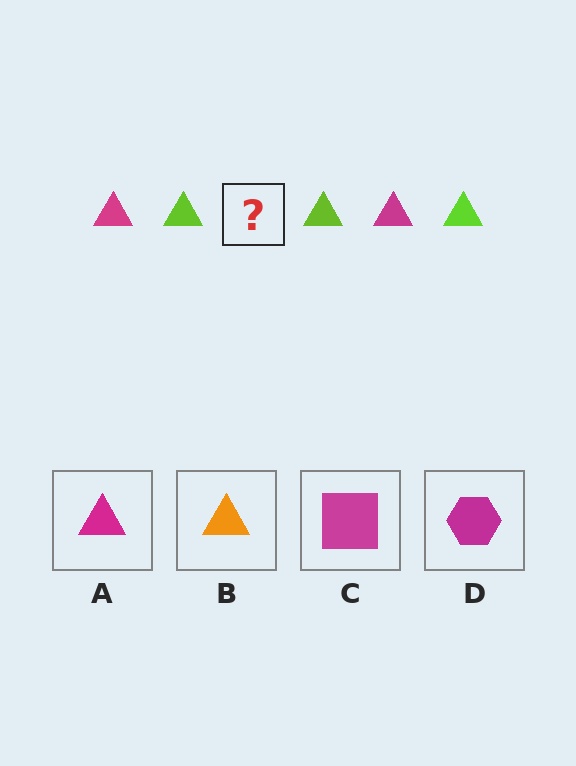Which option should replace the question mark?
Option A.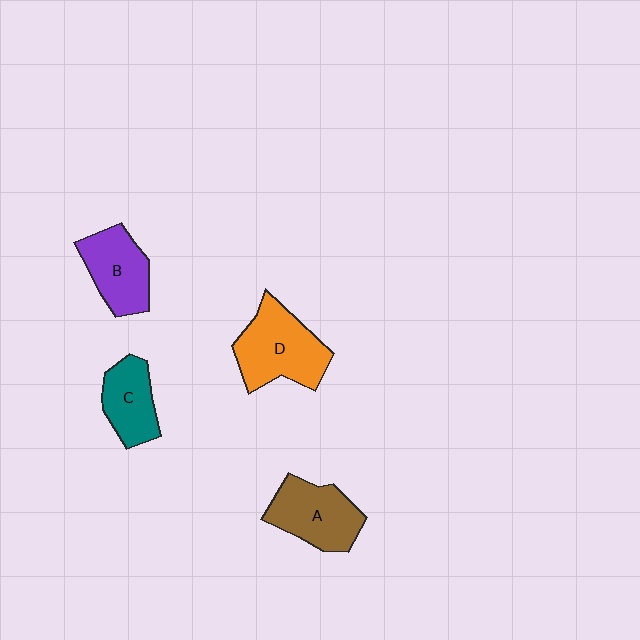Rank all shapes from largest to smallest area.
From largest to smallest: D (orange), A (brown), B (purple), C (teal).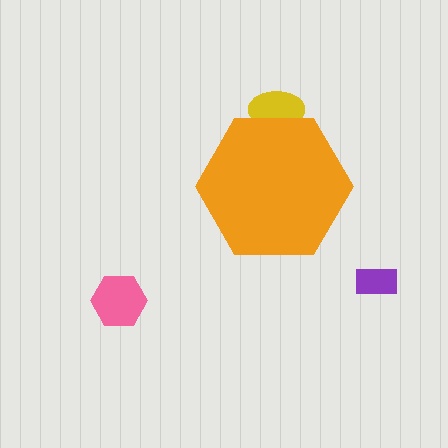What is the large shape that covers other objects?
An orange hexagon.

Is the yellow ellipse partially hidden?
Yes, the yellow ellipse is partially hidden behind the orange hexagon.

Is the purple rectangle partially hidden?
No, the purple rectangle is fully visible.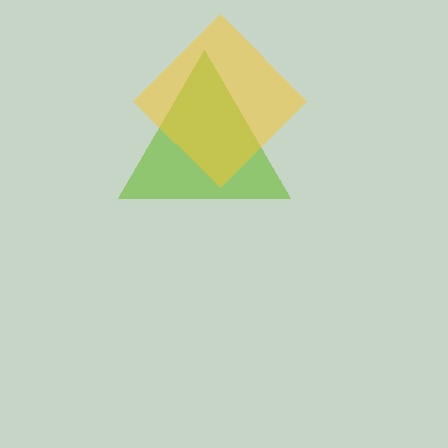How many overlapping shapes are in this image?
There are 2 overlapping shapes in the image.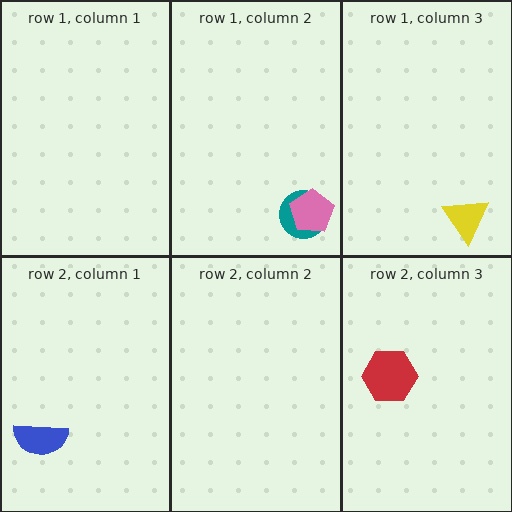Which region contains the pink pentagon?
The row 1, column 2 region.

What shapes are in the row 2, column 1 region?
The blue semicircle.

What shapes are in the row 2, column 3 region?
The red hexagon.